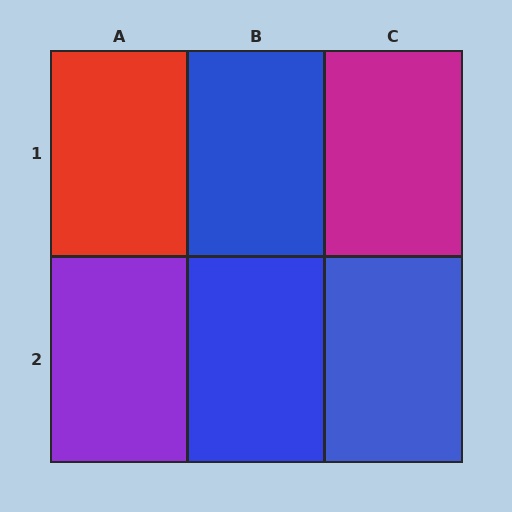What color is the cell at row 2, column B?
Blue.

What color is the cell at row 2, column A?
Purple.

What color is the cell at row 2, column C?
Blue.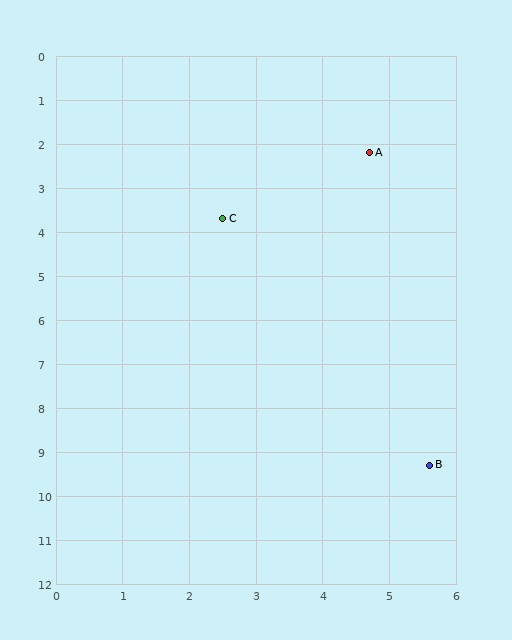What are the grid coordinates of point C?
Point C is at approximately (2.5, 3.7).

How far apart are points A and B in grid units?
Points A and B are about 7.2 grid units apart.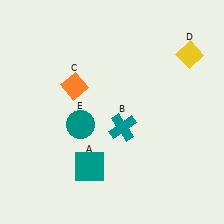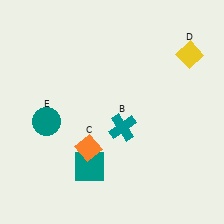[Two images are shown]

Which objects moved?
The objects that moved are: the orange diamond (C), the teal circle (E).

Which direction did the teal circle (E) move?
The teal circle (E) moved left.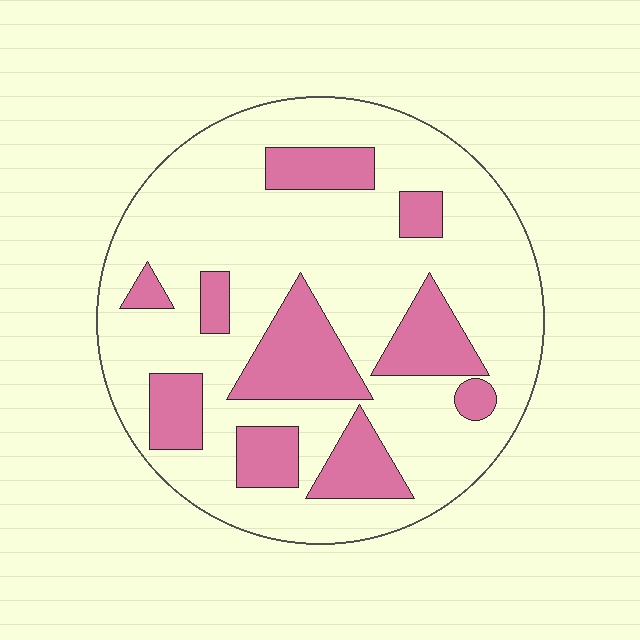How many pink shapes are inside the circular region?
10.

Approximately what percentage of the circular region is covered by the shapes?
Approximately 25%.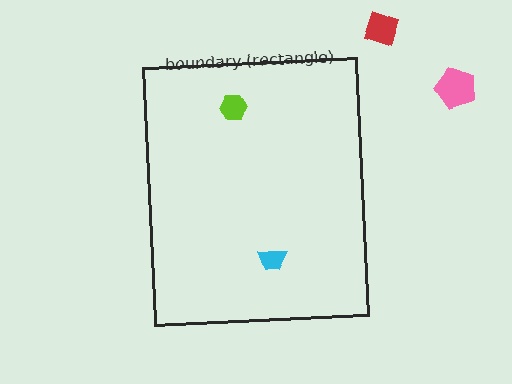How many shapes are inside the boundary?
2 inside, 2 outside.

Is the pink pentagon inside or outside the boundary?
Outside.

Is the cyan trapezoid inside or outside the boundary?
Inside.